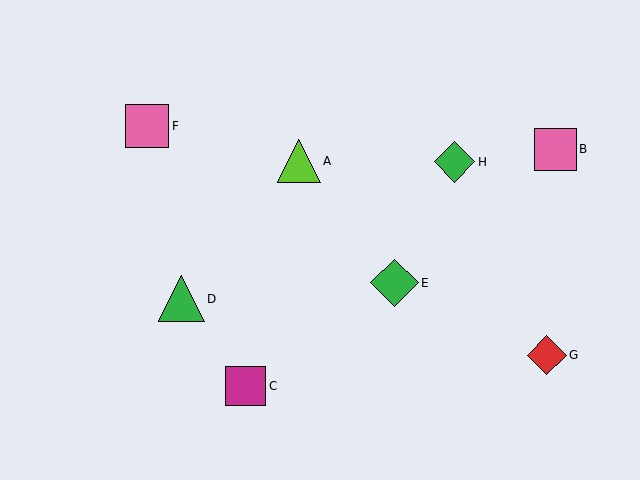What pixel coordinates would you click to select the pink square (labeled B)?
Click at (555, 149) to select the pink square B.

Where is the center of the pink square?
The center of the pink square is at (555, 149).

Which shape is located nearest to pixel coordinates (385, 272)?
The green diamond (labeled E) at (394, 283) is nearest to that location.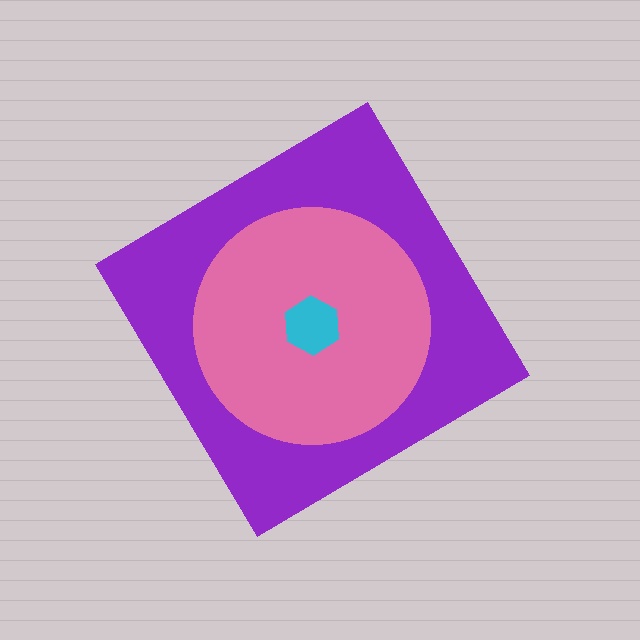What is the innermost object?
The cyan hexagon.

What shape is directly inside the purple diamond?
The pink circle.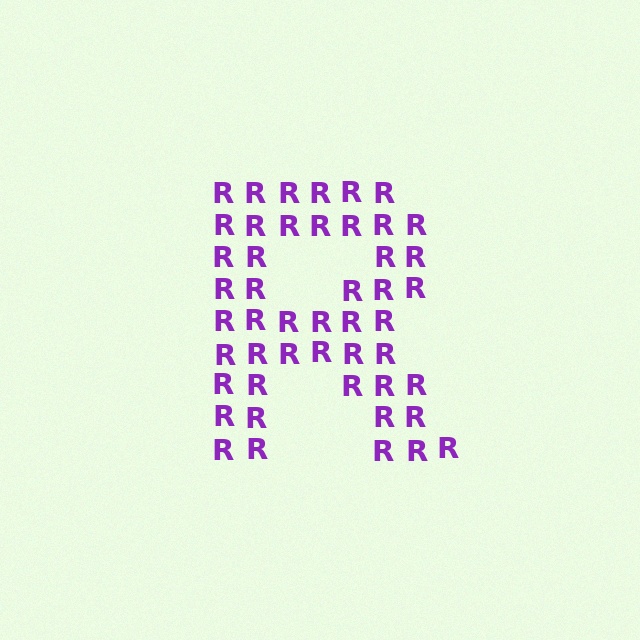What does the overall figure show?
The overall figure shows the letter R.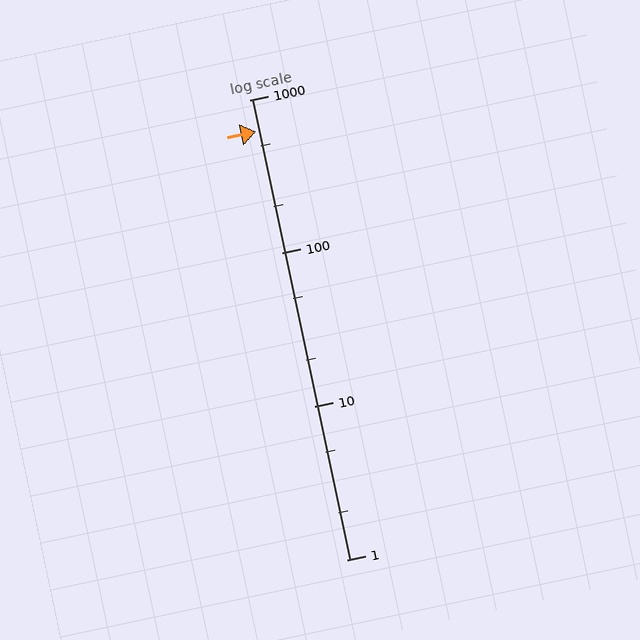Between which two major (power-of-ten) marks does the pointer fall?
The pointer is between 100 and 1000.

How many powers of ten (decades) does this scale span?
The scale spans 3 decades, from 1 to 1000.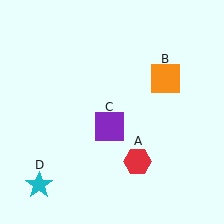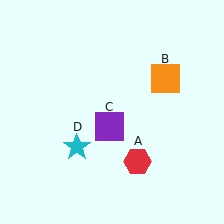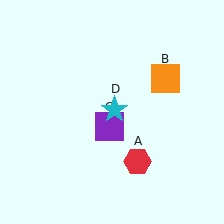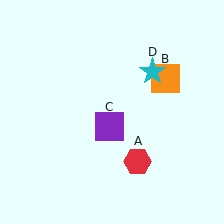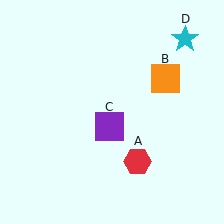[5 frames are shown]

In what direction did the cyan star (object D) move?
The cyan star (object D) moved up and to the right.